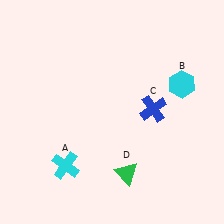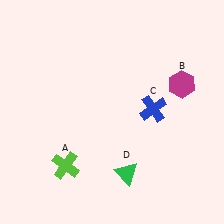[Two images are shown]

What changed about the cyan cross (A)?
In Image 1, A is cyan. In Image 2, it changed to lime.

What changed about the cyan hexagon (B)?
In Image 1, B is cyan. In Image 2, it changed to magenta.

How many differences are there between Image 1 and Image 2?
There are 2 differences between the two images.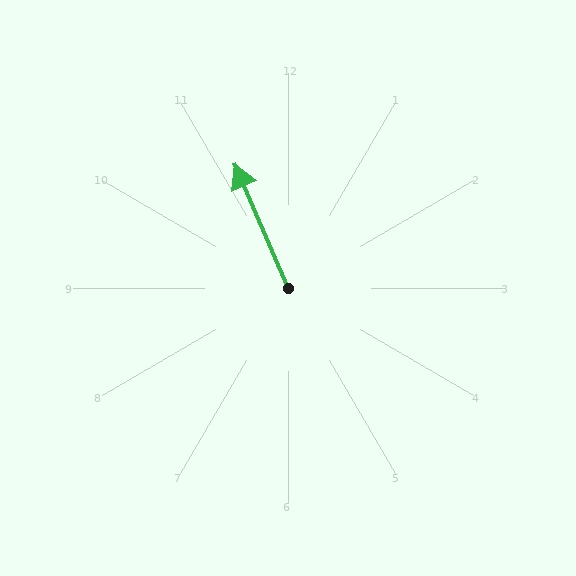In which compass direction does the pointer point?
Northwest.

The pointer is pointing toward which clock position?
Roughly 11 o'clock.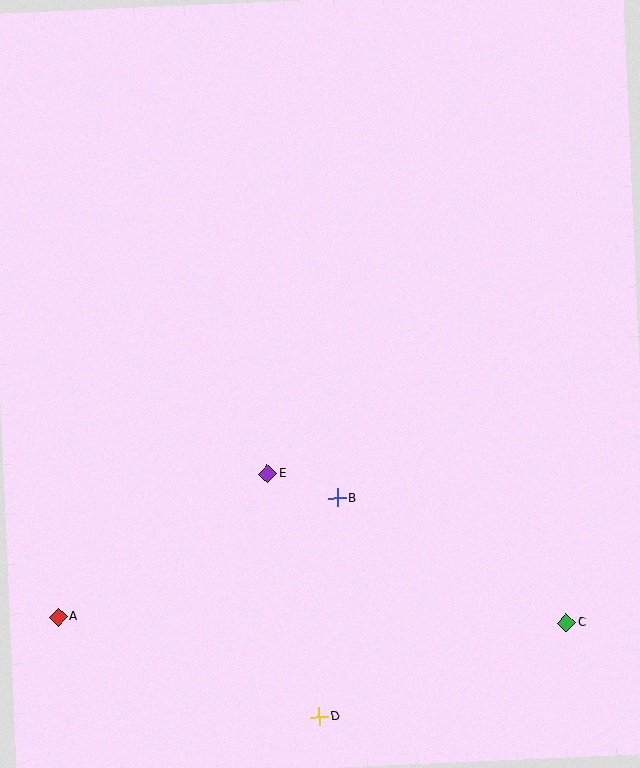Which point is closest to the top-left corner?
Point E is closest to the top-left corner.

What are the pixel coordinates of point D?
Point D is at (319, 716).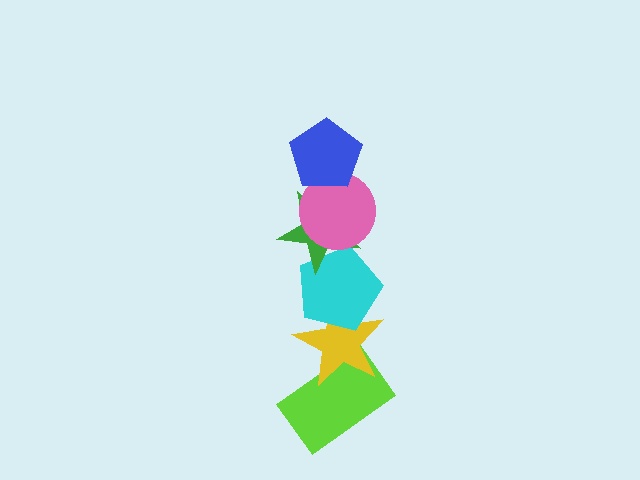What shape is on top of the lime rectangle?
The yellow star is on top of the lime rectangle.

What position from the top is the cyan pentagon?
The cyan pentagon is 4th from the top.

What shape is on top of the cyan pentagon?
The green star is on top of the cyan pentagon.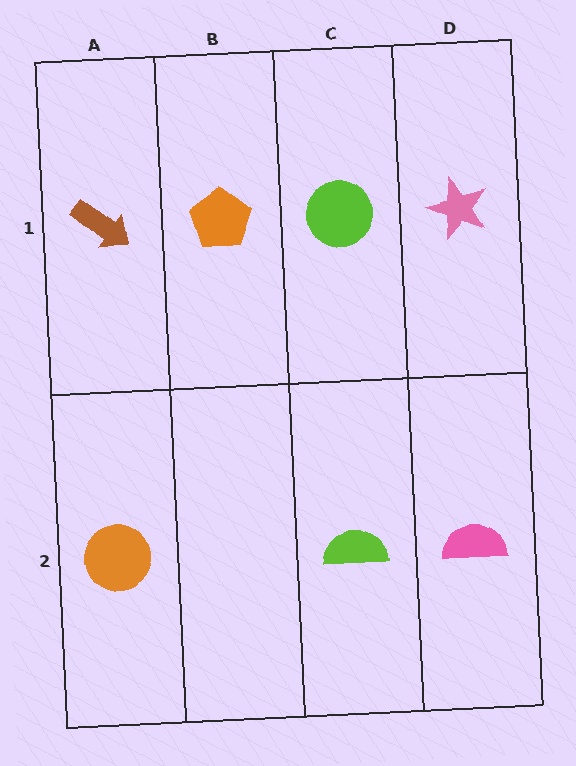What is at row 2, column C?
A lime semicircle.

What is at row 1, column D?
A pink star.